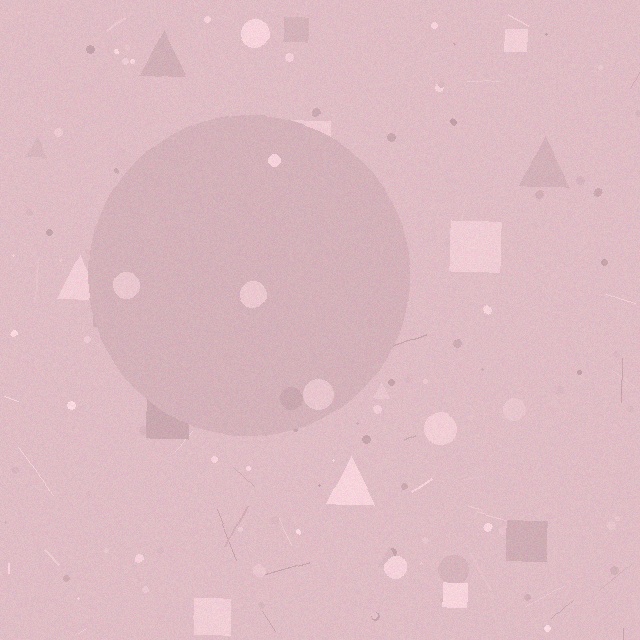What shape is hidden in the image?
A circle is hidden in the image.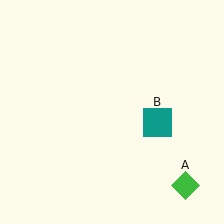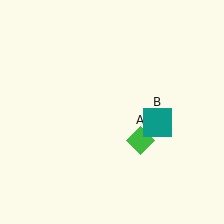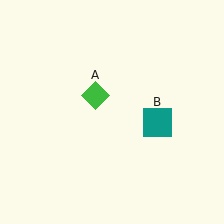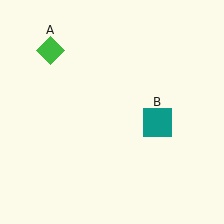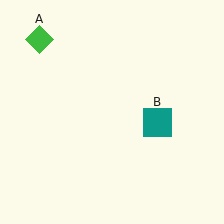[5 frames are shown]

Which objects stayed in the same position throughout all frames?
Teal square (object B) remained stationary.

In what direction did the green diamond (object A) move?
The green diamond (object A) moved up and to the left.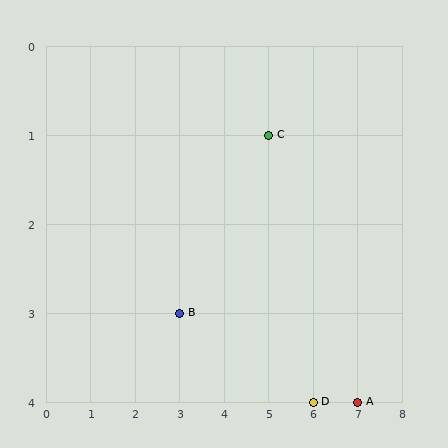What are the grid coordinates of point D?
Point D is at grid coordinates (6, 4).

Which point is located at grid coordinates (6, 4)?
Point D is at (6, 4).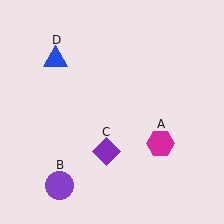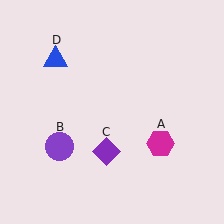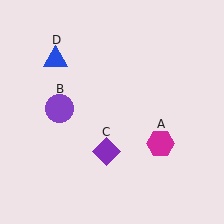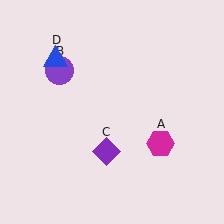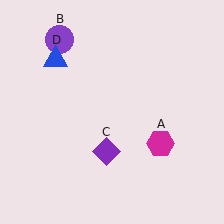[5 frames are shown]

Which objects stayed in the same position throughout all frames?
Magenta hexagon (object A) and purple diamond (object C) and blue triangle (object D) remained stationary.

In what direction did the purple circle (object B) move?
The purple circle (object B) moved up.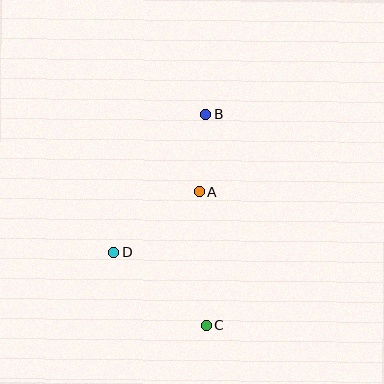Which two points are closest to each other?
Points A and B are closest to each other.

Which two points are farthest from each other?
Points B and C are farthest from each other.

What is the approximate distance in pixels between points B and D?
The distance between B and D is approximately 165 pixels.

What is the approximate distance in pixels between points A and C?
The distance between A and C is approximately 134 pixels.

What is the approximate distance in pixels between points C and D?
The distance between C and D is approximately 117 pixels.